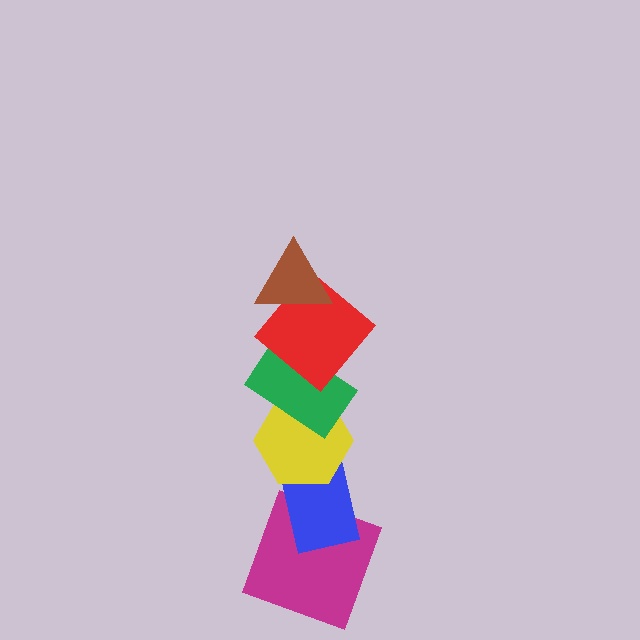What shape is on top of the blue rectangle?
The yellow hexagon is on top of the blue rectangle.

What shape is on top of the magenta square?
The blue rectangle is on top of the magenta square.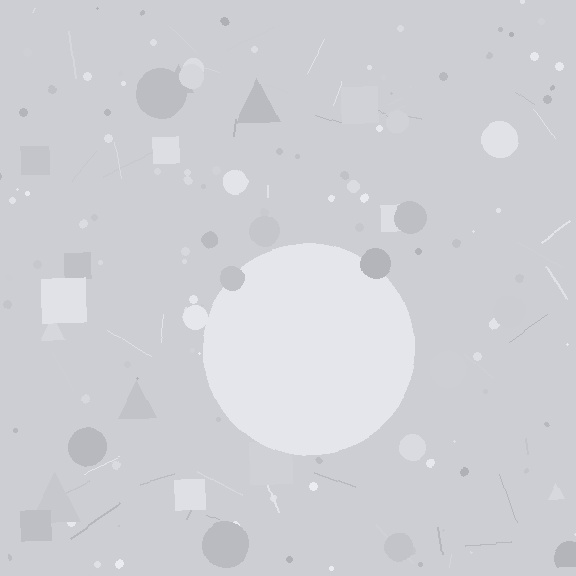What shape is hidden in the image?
A circle is hidden in the image.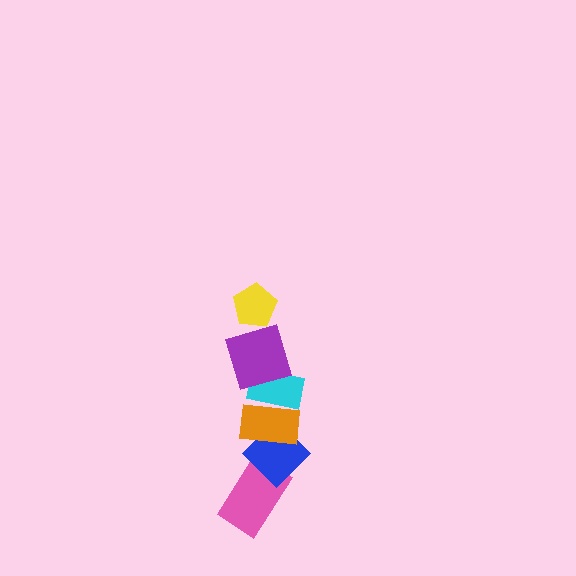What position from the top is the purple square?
The purple square is 2nd from the top.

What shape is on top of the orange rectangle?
The cyan rectangle is on top of the orange rectangle.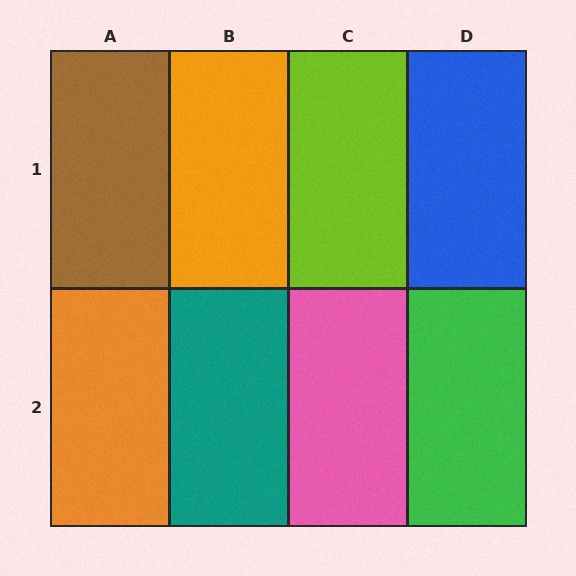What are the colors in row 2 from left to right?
Orange, teal, pink, green.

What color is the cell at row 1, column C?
Lime.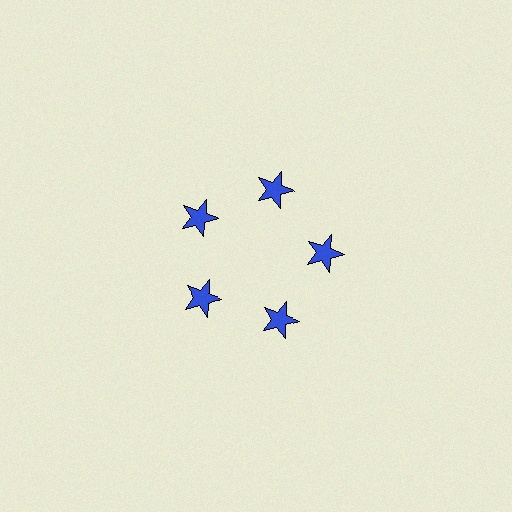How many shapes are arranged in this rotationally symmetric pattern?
There are 5 shapes, arranged in 5 groups of 1.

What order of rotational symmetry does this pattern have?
This pattern has 5-fold rotational symmetry.